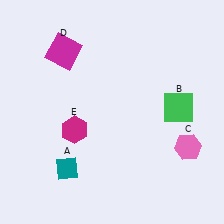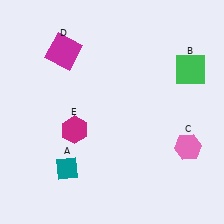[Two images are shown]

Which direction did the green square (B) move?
The green square (B) moved up.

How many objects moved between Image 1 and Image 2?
1 object moved between the two images.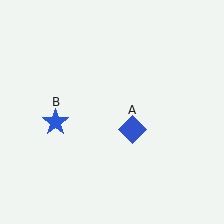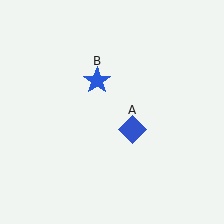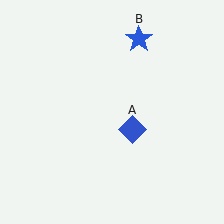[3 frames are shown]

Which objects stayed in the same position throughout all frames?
Blue diamond (object A) remained stationary.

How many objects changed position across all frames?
1 object changed position: blue star (object B).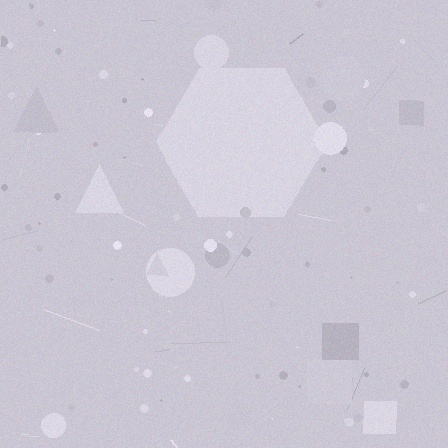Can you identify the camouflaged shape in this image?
The camouflaged shape is a hexagon.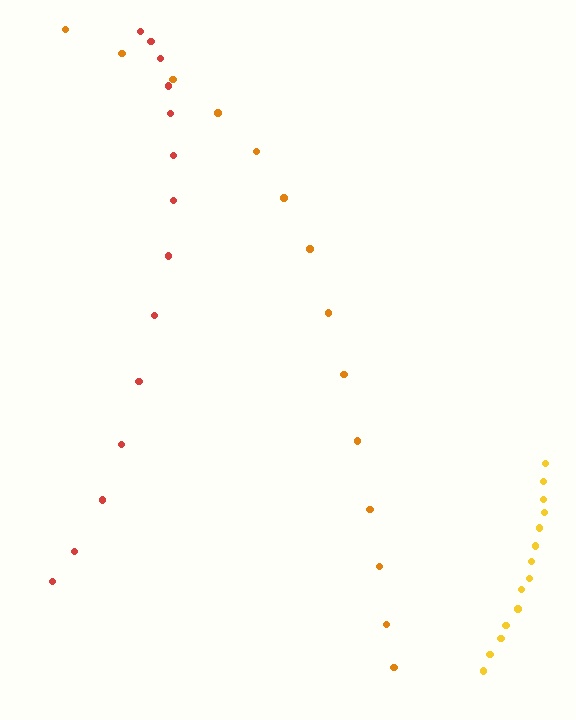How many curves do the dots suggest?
There are 3 distinct paths.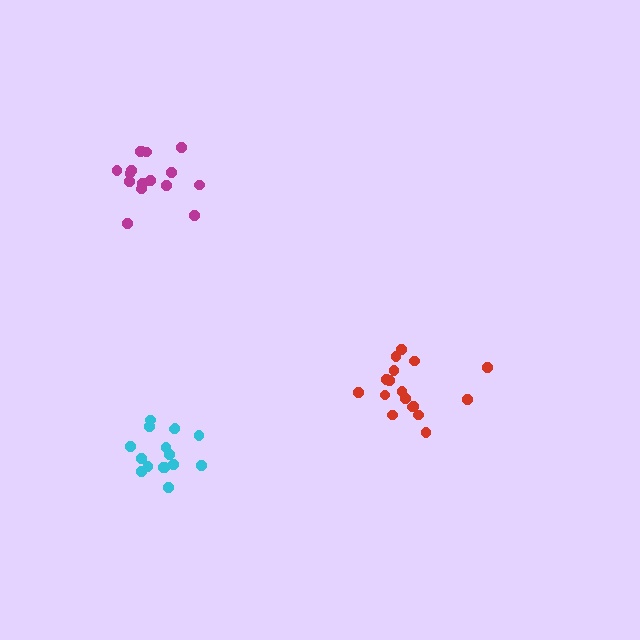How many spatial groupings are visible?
There are 3 spatial groupings.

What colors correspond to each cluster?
The clusters are colored: magenta, red, cyan.